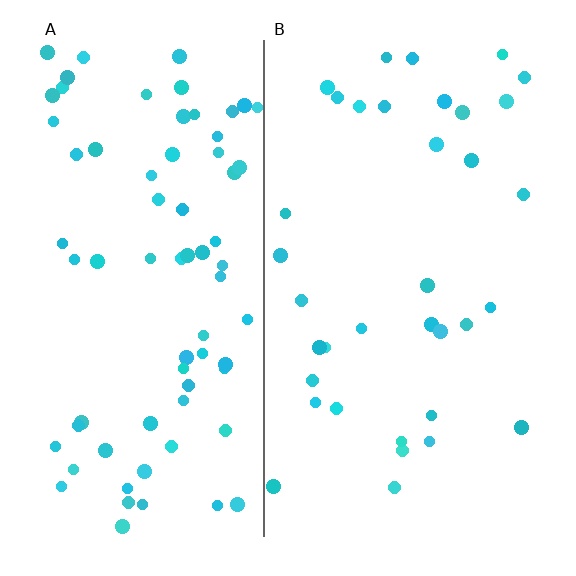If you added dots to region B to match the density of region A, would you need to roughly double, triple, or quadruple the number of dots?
Approximately double.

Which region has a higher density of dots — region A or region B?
A (the left).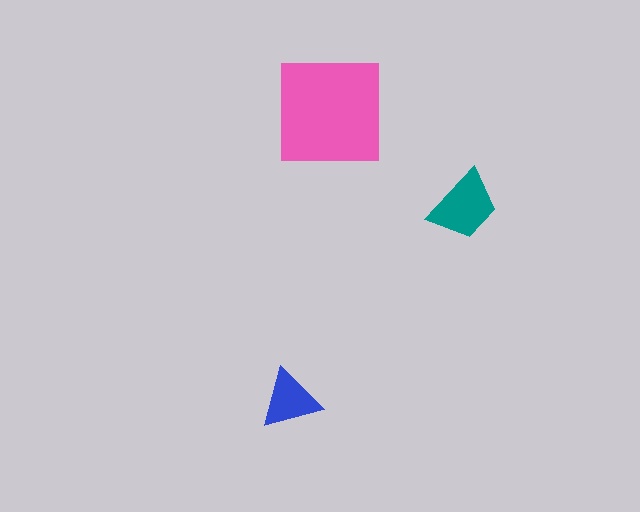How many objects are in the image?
There are 3 objects in the image.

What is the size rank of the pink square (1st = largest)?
1st.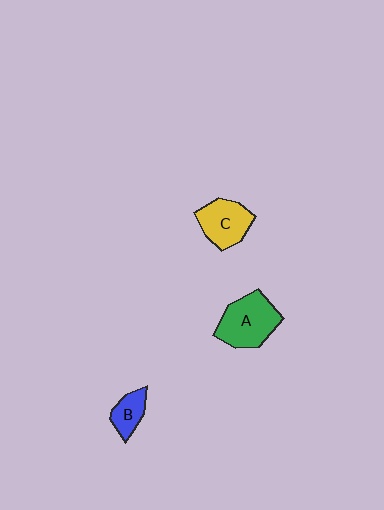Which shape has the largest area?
Shape A (green).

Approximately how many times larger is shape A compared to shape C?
Approximately 1.3 times.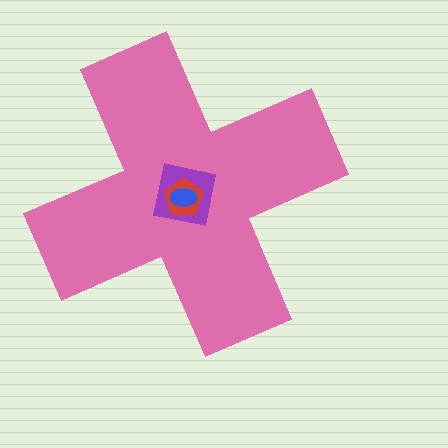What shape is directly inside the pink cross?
The purple square.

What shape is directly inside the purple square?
The red pentagon.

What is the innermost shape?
The blue ellipse.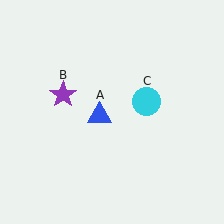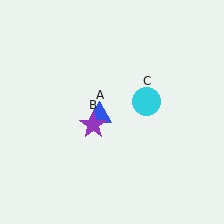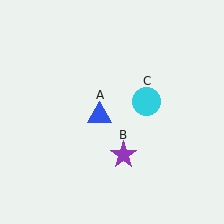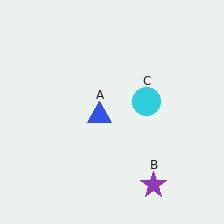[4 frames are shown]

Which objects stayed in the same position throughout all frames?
Blue triangle (object A) and cyan circle (object C) remained stationary.